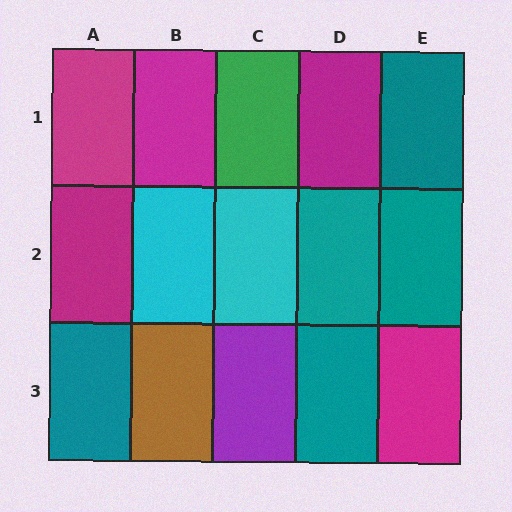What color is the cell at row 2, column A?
Magenta.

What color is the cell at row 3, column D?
Teal.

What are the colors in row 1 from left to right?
Magenta, magenta, green, magenta, teal.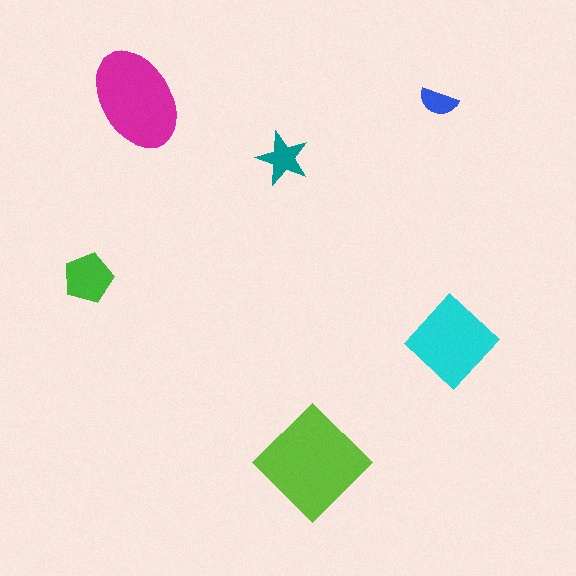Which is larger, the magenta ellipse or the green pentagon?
The magenta ellipse.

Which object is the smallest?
The blue semicircle.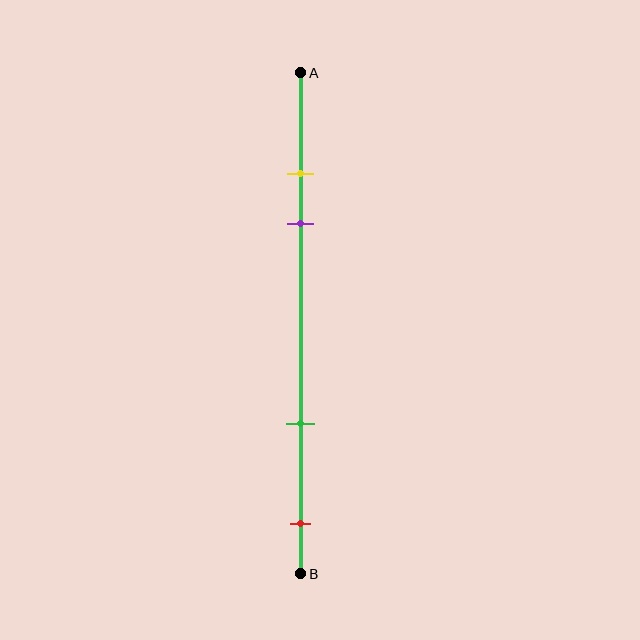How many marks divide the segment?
There are 4 marks dividing the segment.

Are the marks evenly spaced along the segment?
No, the marks are not evenly spaced.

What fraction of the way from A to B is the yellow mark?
The yellow mark is approximately 20% (0.2) of the way from A to B.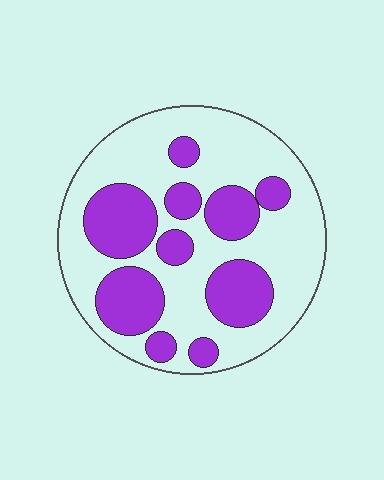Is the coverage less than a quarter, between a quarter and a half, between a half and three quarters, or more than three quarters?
Between a quarter and a half.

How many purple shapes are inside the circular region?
10.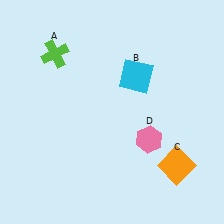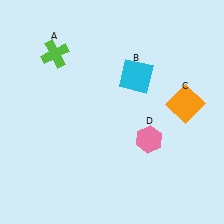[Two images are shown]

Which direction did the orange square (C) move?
The orange square (C) moved up.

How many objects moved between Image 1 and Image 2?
1 object moved between the two images.